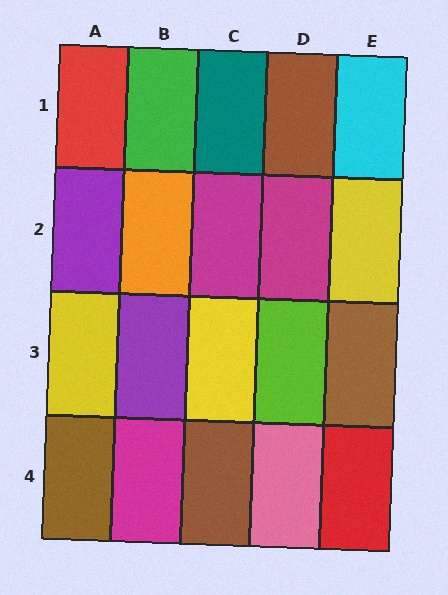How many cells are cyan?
1 cell is cyan.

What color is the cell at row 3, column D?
Lime.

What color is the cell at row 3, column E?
Brown.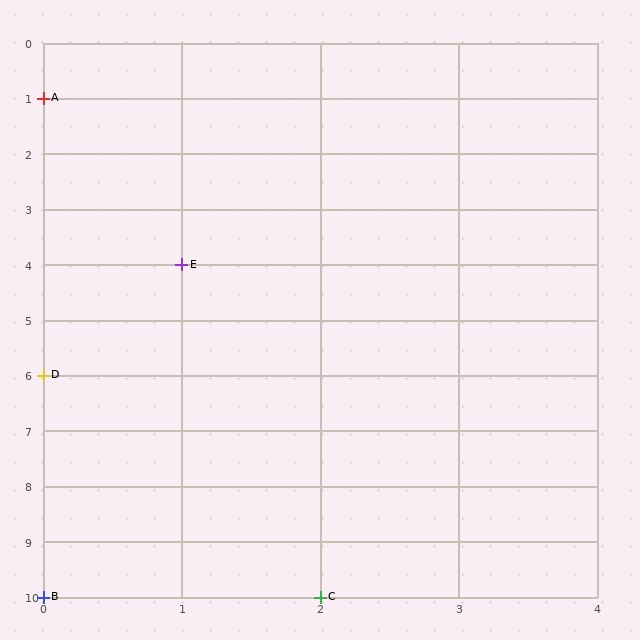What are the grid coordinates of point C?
Point C is at grid coordinates (2, 10).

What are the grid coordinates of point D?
Point D is at grid coordinates (0, 6).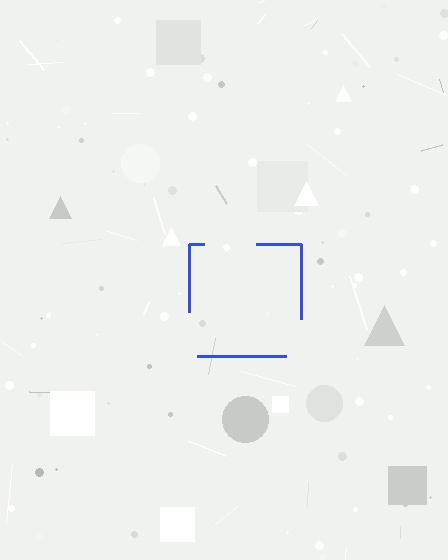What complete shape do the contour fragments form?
The contour fragments form a square.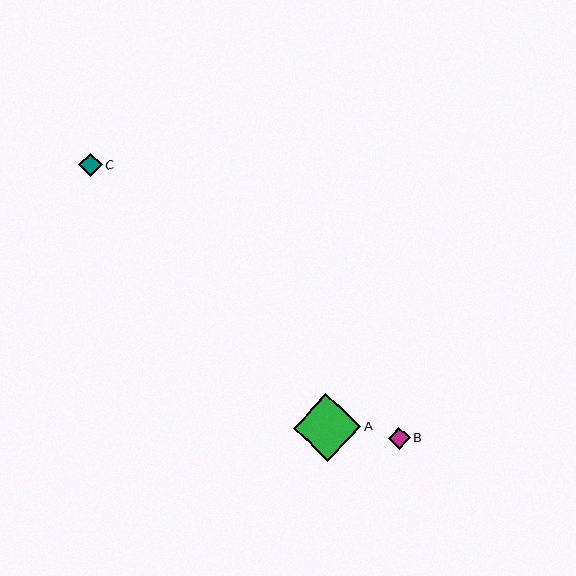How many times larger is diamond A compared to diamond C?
Diamond A is approximately 2.9 times the size of diamond C.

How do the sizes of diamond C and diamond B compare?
Diamond C and diamond B are approximately the same size.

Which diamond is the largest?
Diamond A is the largest with a size of approximately 68 pixels.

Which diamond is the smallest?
Diamond B is the smallest with a size of approximately 22 pixels.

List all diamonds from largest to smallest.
From largest to smallest: A, C, B.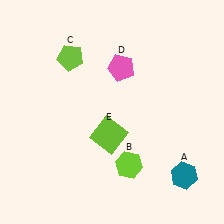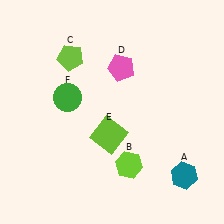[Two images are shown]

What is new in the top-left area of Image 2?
A green circle (F) was added in the top-left area of Image 2.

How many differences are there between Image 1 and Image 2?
There is 1 difference between the two images.